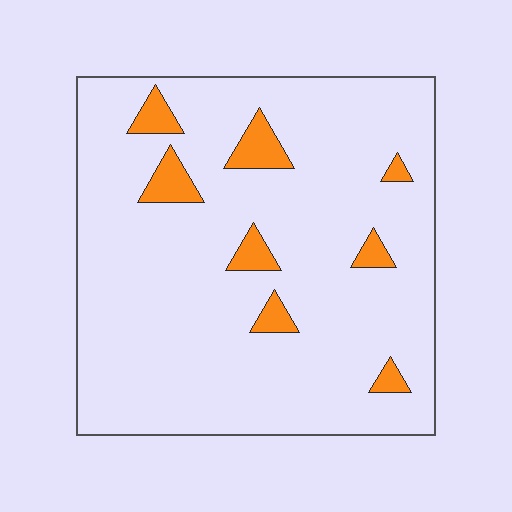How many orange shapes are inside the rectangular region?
8.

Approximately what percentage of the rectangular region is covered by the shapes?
Approximately 10%.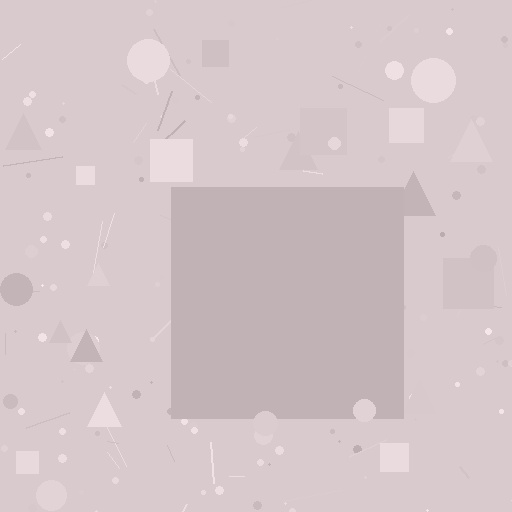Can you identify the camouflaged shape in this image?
The camouflaged shape is a square.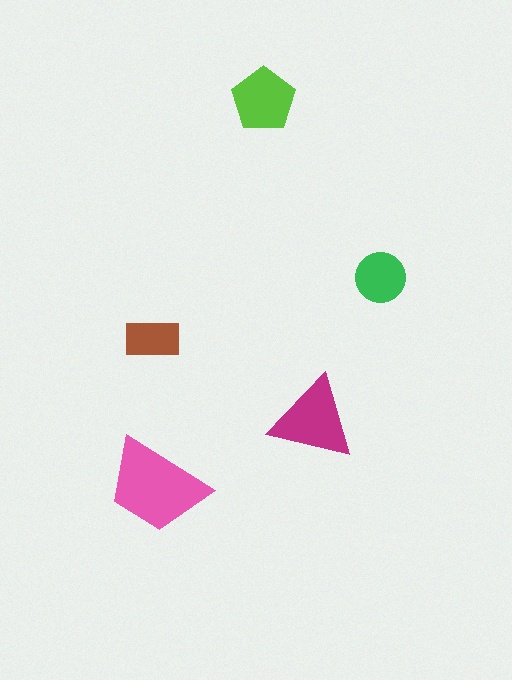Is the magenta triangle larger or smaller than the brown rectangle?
Larger.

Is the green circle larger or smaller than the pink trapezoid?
Smaller.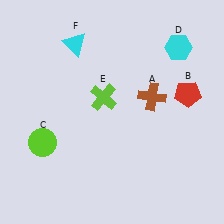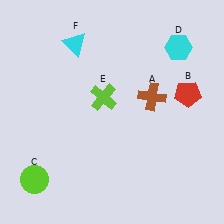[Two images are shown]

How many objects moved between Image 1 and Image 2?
1 object moved between the two images.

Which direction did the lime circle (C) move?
The lime circle (C) moved down.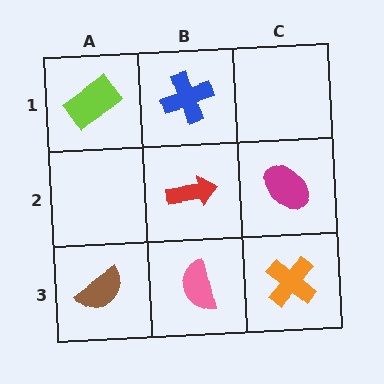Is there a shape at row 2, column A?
No, that cell is empty.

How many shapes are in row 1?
2 shapes.